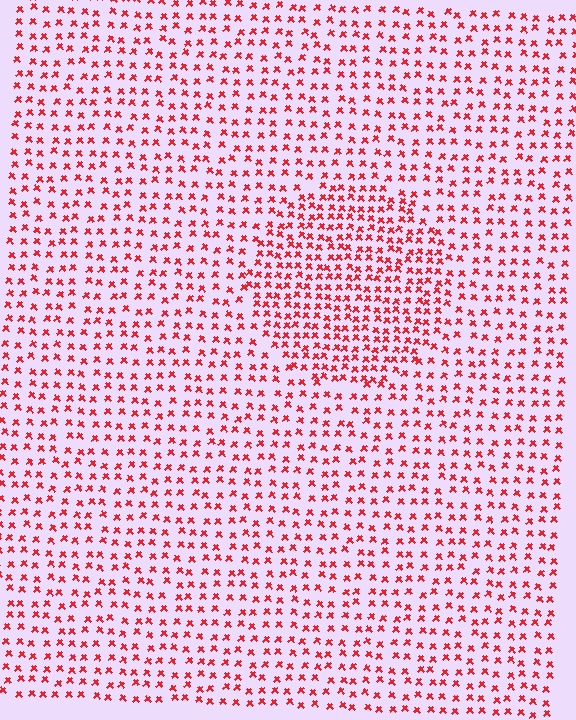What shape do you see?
I see a circle.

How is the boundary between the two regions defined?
The boundary is defined by a change in element density (approximately 1.7x ratio). All elements are the same color, size, and shape.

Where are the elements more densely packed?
The elements are more densely packed inside the circle boundary.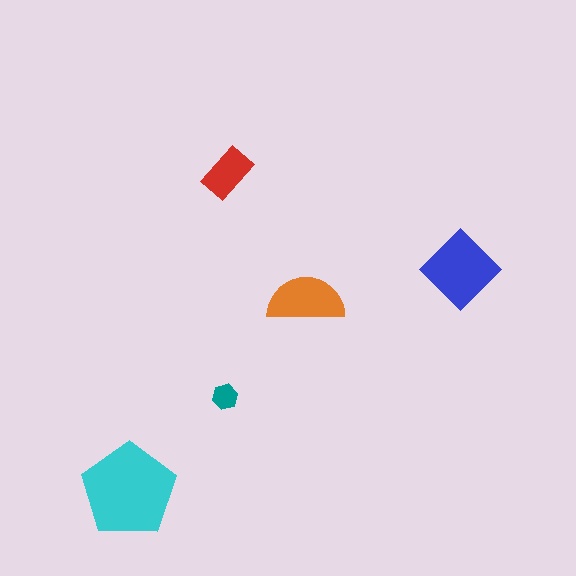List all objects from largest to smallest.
The cyan pentagon, the blue diamond, the orange semicircle, the red rectangle, the teal hexagon.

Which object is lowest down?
The cyan pentagon is bottommost.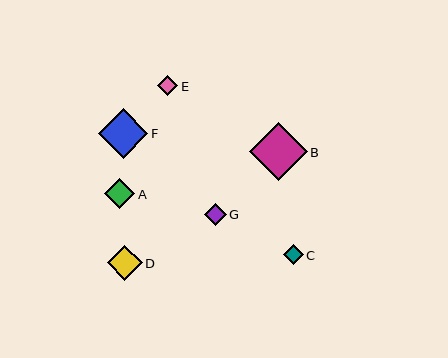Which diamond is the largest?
Diamond B is the largest with a size of approximately 58 pixels.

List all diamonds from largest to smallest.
From largest to smallest: B, F, D, A, G, C, E.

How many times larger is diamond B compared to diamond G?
Diamond B is approximately 2.7 times the size of diamond G.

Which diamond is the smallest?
Diamond E is the smallest with a size of approximately 20 pixels.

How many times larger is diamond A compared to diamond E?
Diamond A is approximately 1.5 times the size of diamond E.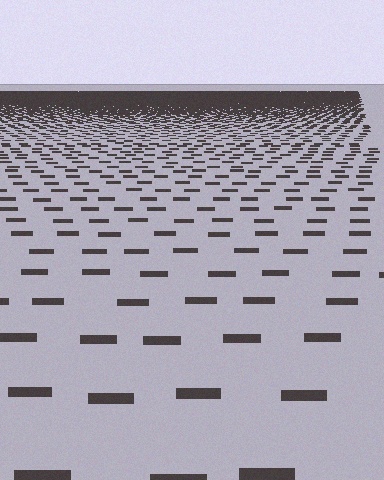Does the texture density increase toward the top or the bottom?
Density increases toward the top.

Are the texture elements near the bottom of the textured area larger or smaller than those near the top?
Larger. Near the bottom, elements are closer to the viewer and appear at a bigger on-screen size.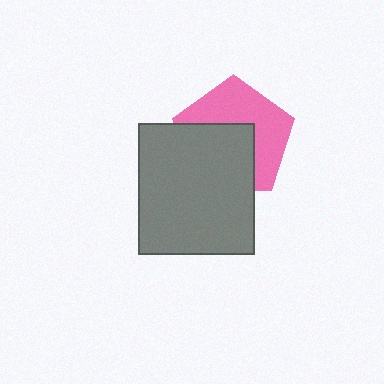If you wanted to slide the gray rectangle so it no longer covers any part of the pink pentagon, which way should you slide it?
Slide it toward the lower-left — that is the most direct way to separate the two shapes.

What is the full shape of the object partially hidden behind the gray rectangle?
The partially hidden object is a pink pentagon.